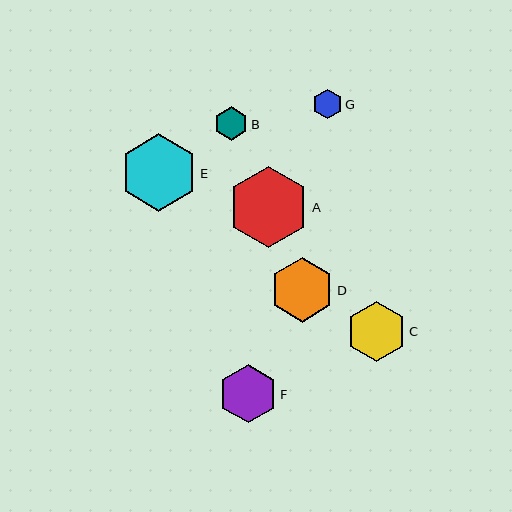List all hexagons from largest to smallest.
From largest to smallest: A, E, D, C, F, B, G.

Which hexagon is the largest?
Hexagon A is the largest with a size of approximately 80 pixels.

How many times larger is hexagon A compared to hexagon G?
Hexagon A is approximately 2.8 times the size of hexagon G.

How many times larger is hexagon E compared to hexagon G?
Hexagon E is approximately 2.6 times the size of hexagon G.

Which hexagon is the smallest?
Hexagon G is the smallest with a size of approximately 29 pixels.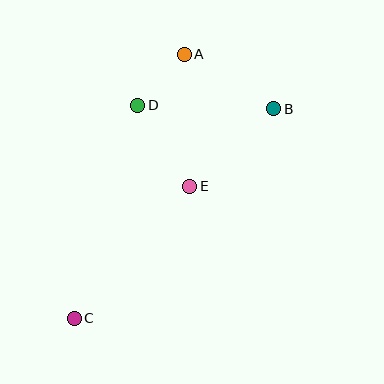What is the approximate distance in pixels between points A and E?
The distance between A and E is approximately 132 pixels.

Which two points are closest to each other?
Points A and D are closest to each other.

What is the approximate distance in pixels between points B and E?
The distance between B and E is approximately 115 pixels.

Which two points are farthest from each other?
Points B and C are farthest from each other.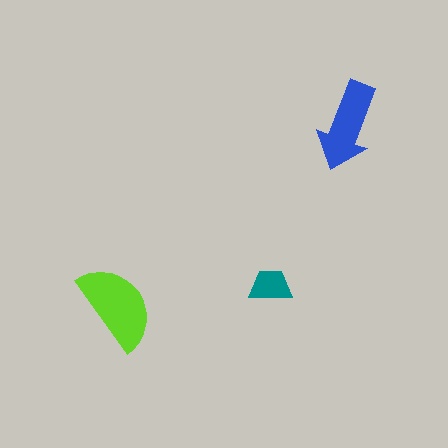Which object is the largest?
The lime semicircle.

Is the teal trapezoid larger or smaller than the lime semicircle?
Smaller.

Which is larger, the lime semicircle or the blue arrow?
The lime semicircle.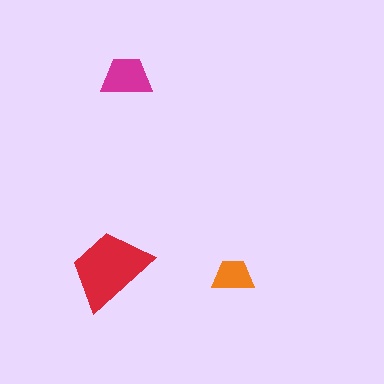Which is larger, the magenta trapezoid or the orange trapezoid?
The magenta one.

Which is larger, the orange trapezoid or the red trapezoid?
The red one.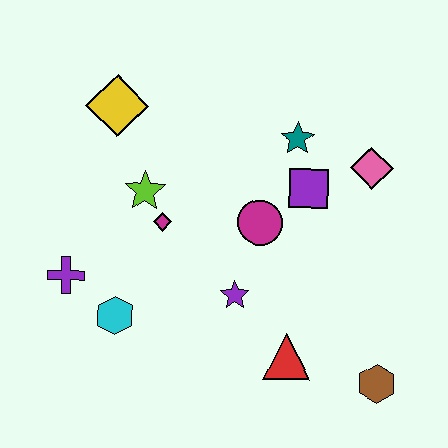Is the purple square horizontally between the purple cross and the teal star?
No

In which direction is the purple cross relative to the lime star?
The purple cross is below the lime star.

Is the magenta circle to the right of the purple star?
Yes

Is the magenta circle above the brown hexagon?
Yes